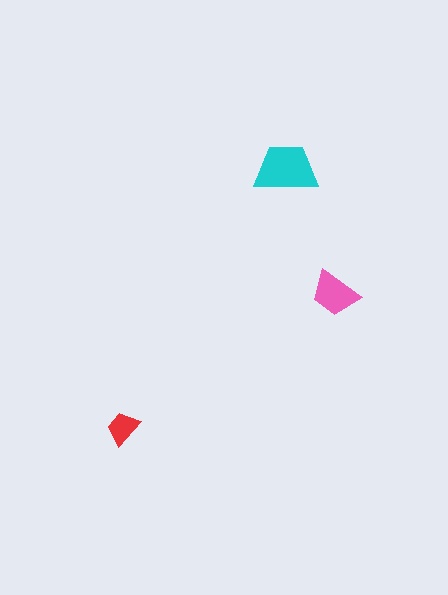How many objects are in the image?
There are 3 objects in the image.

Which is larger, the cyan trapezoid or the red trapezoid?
The cyan one.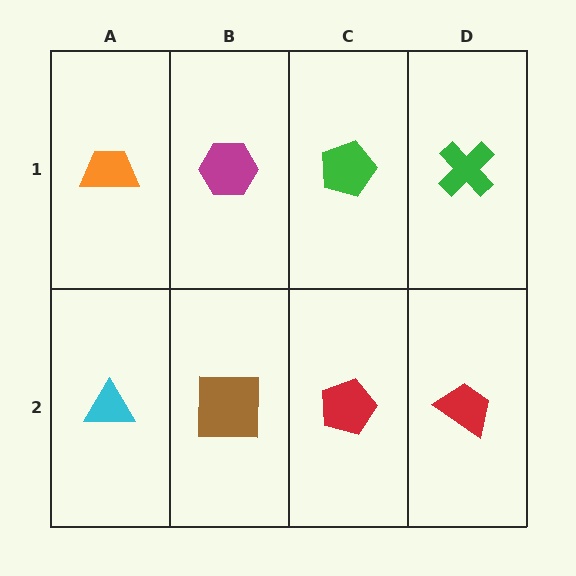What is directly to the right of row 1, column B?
A green pentagon.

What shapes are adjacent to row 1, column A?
A cyan triangle (row 2, column A), a magenta hexagon (row 1, column B).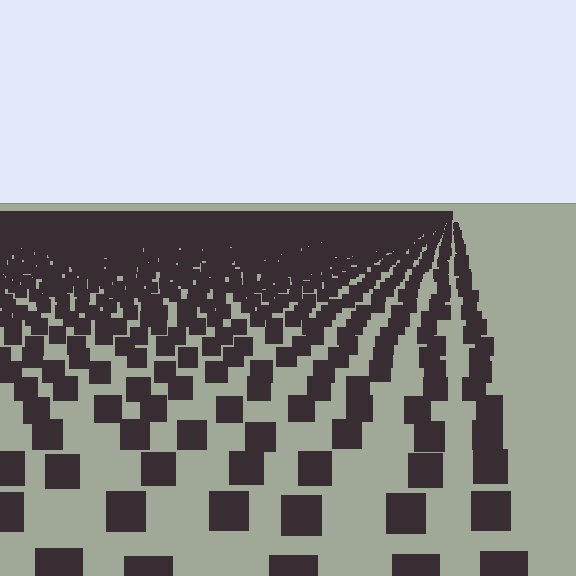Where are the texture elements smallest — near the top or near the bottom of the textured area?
Near the top.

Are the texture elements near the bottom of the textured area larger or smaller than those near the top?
Larger. Near the bottom, elements are closer to the viewer and appear at a bigger on-screen size.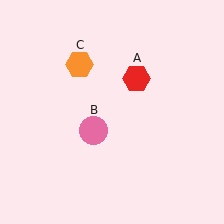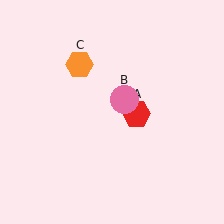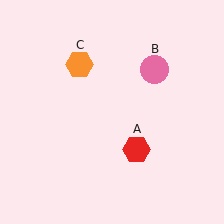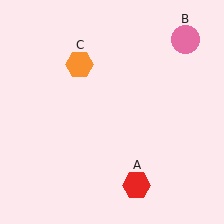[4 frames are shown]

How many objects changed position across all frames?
2 objects changed position: red hexagon (object A), pink circle (object B).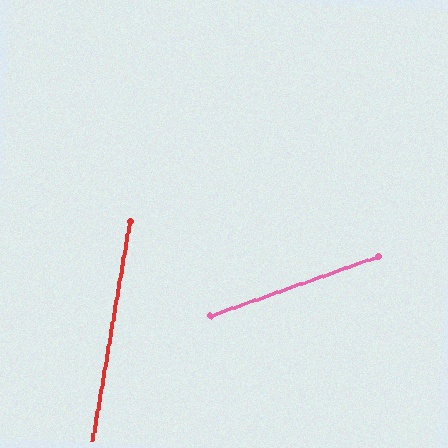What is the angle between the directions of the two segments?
Approximately 61 degrees.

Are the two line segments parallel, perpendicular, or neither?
Neither parallel nor perpendicular — they differ by about 61°.